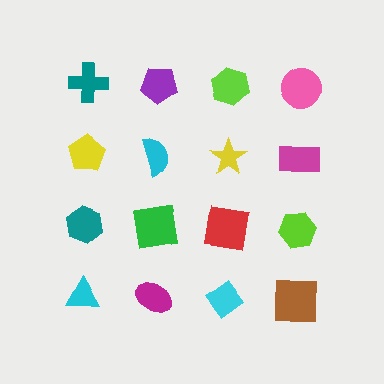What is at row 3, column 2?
A green square.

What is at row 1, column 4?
A pink circle.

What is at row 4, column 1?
A cyan triangle.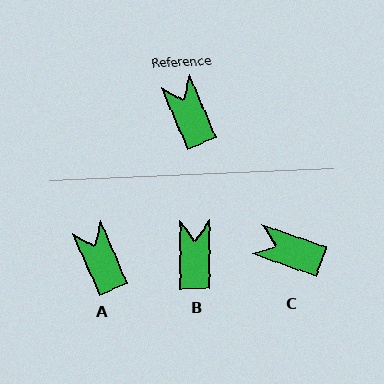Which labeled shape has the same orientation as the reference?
A.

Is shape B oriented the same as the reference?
No, it is off by about 23 degrees.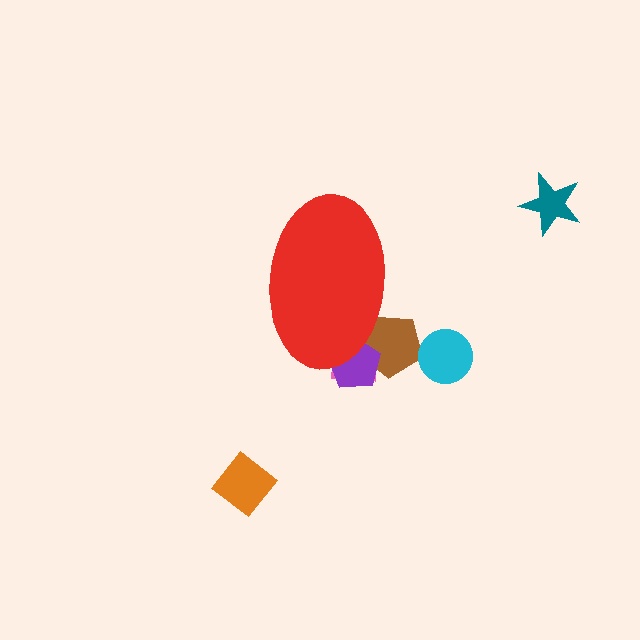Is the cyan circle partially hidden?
No, the cyan circle is fully visible.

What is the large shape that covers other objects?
A red ellipse.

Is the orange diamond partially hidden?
No, the orange diamond is fully visible.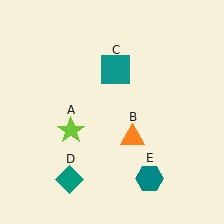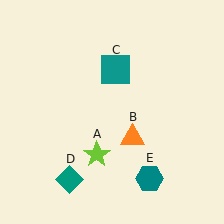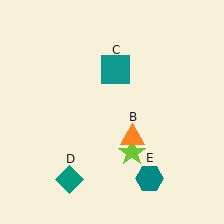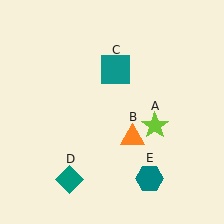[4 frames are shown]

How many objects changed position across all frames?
1 object changed position: lime star (object A).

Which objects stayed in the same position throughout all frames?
Orange triangle (object B) and teal square (object C) and teal diamond (object D) and teal hexagon (object E) remained stationary.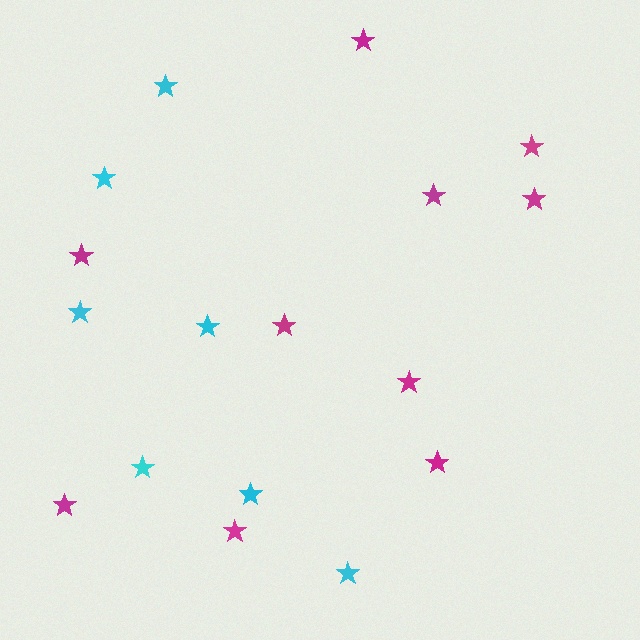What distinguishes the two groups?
There are 2 groups: one group of magenta stars (10) and one group of cyan stars (7).